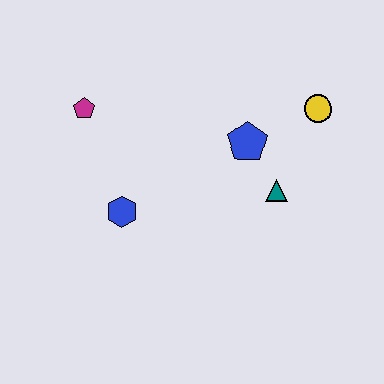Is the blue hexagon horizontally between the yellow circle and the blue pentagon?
No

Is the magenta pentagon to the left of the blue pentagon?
Yes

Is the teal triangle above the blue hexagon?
Yes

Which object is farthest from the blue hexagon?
The yellow circle is farthest from the blue hexagon.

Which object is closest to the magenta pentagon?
The blue hexagon is closest to the magenta pentagon.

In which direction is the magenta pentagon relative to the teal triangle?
The magenta pentagon is to the left of the teal triangle.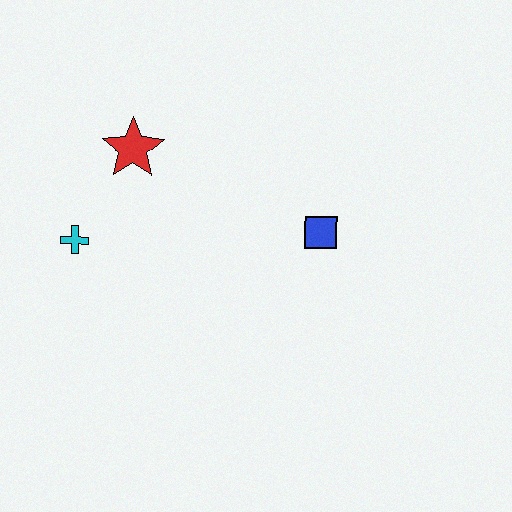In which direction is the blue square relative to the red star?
The blue square is to the right of the red star.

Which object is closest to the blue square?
The red star is closest to the blue square.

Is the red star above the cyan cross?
Yes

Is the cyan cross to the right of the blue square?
No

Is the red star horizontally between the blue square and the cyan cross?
Yes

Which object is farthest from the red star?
The blue square is farthest from the red star.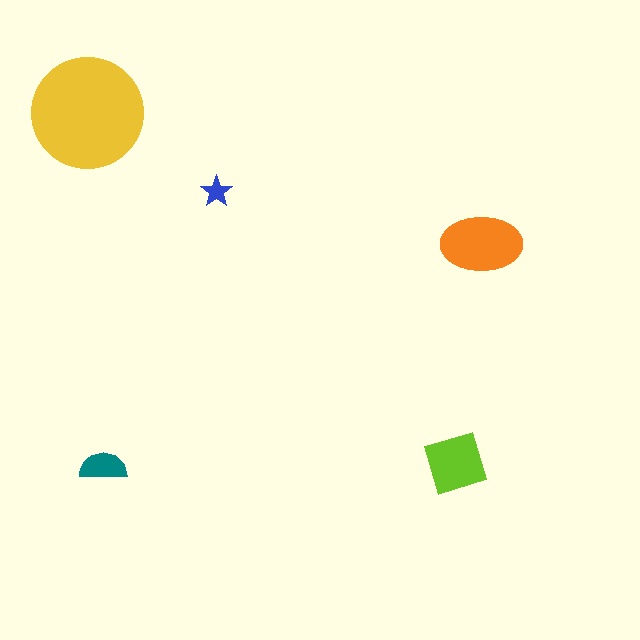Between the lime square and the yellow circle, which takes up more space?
The yellow circle.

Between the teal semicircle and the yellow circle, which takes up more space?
The yellow circle.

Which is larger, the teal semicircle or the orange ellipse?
The orange ellipse.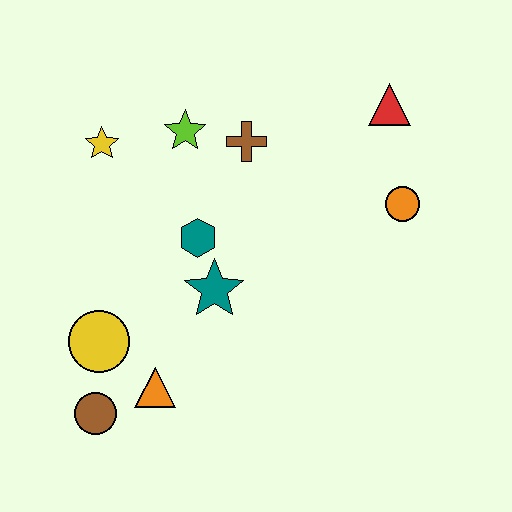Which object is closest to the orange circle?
The red triangle is closest to the orange circle.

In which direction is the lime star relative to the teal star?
The lime star is above the teal star.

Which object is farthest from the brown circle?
The red triangle is farthest from the brown circle.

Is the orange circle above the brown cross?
No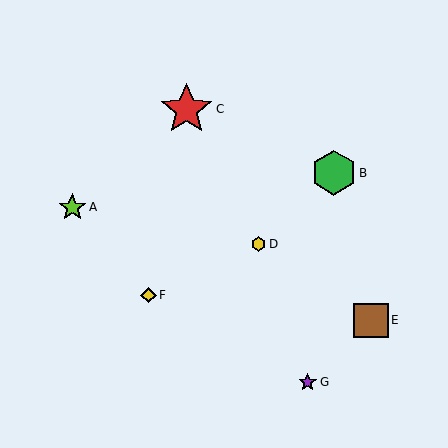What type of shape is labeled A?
Shape A is a lime star.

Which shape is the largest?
The red star (labeled C) is the largest.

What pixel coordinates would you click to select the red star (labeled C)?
Click at (187, 109) to select the red star C.